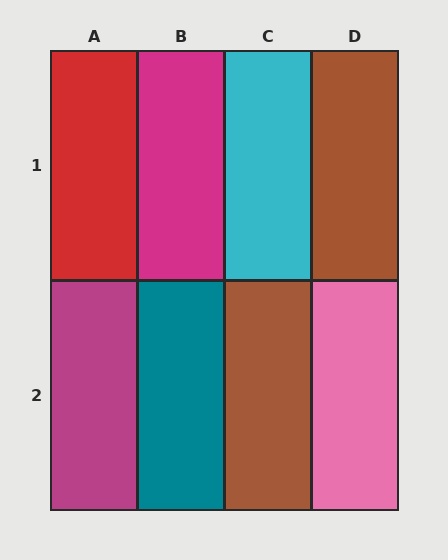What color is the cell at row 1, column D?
Brown.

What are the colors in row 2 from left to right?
Magenta, teal, brown, pink.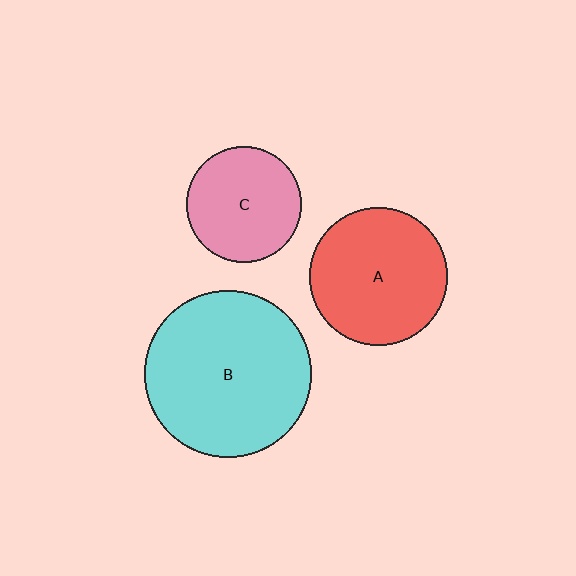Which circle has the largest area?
Circle B (cyan).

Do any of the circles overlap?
No, none of the circles overlap.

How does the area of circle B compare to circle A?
Approximately 1.5 times.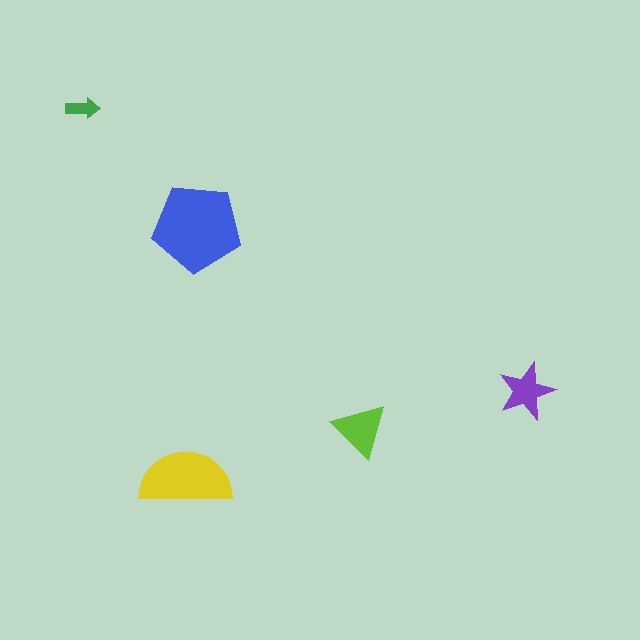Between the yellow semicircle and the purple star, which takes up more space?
The yellow semicircle.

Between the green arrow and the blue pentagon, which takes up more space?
The blue pentagon.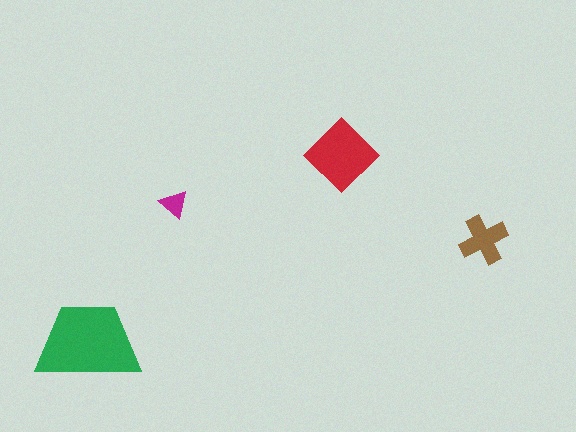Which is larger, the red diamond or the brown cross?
The red diamond.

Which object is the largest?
The green trapezoid.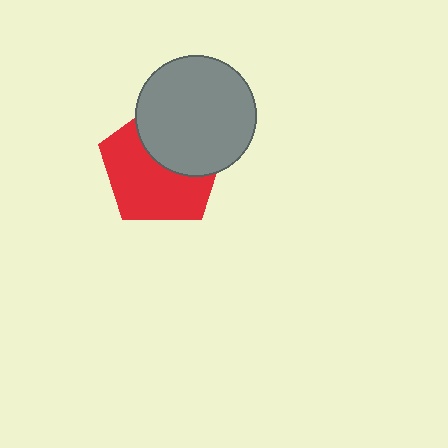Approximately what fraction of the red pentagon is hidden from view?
Roughly 41% of the red pentagon is hidden behind the gray circle.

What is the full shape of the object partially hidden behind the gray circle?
The partially hidden object is a red pentagon.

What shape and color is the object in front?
The object in front is a gray circle.